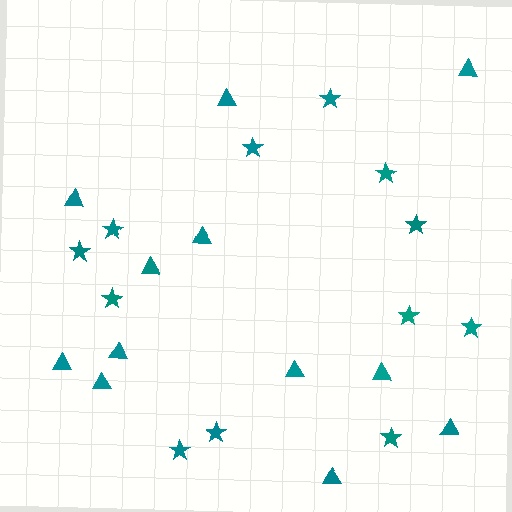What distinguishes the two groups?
There are 2 groups: one group of stars (12) and one group of triangles (12).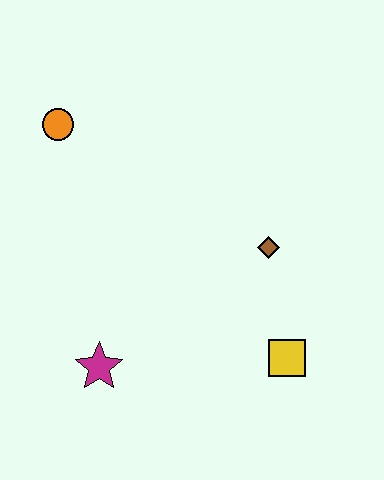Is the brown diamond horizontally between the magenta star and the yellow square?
Yes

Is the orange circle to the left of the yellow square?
Yes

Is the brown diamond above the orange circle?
No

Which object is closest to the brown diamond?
The yellow square is closest to the brown diamond.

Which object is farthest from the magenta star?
The orange circle is farthest from the magenta star.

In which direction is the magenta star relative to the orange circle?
The magenta star is below the orange circle.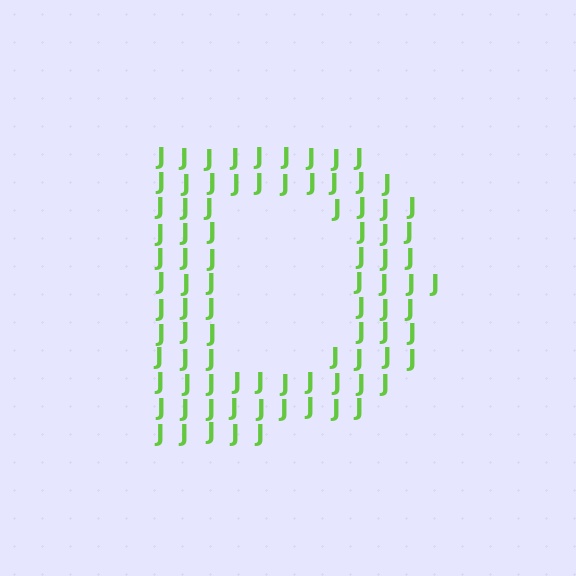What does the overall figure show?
The overall figure shows the letter D.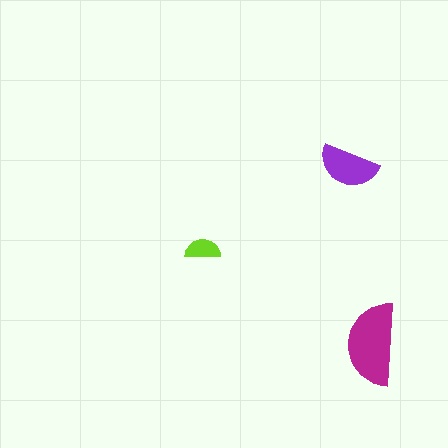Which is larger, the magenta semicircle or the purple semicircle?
The magenta one.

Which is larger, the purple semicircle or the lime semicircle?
The purple one.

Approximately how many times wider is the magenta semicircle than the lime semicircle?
About 2.5 times wider.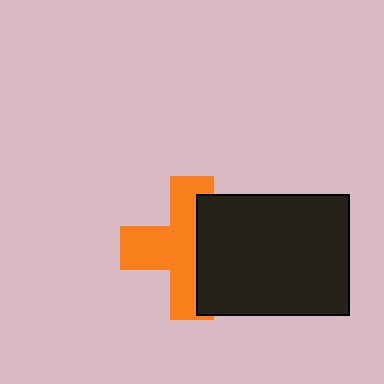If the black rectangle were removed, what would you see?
You would see the complete orange cross.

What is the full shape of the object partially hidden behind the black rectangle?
The partially hidden object is an orange cross.